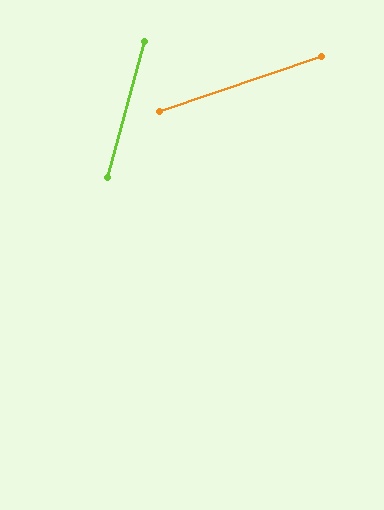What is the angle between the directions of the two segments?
Approximately 56 degrees.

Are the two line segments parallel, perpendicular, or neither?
Neither parallel nor perpendicular — they differ by about 56°.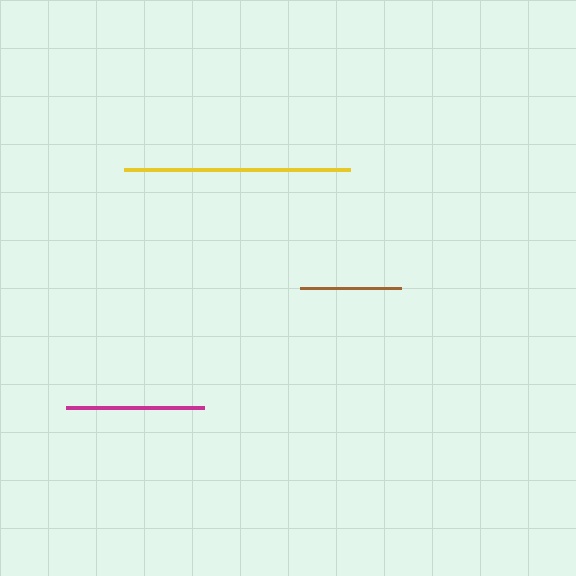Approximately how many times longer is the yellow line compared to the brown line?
The yellow line is approximately 2.2 times the length of the brown line.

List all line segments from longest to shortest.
From longest to shortest: yellow, magenta, brown.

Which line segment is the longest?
The yellow line is the longest at approximately 226 pixels.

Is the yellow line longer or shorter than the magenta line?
The yellow line is longer than the magenta line.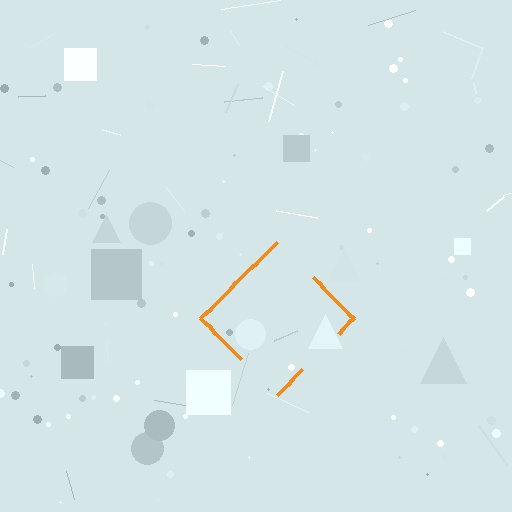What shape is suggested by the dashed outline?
The dashed outline suggests a diamond.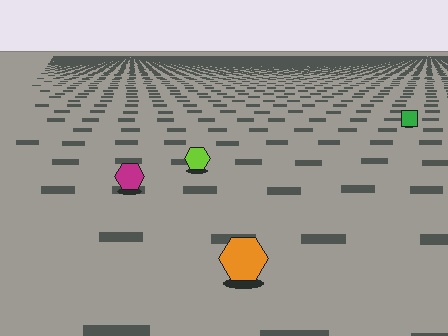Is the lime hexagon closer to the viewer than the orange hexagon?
No. The orange hexagon is closer — you can tell from the texture gradient: the ground texture is coarser near it.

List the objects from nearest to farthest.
From nearest to farthest: the orange hexagon, the magenta hexagon, the lime hexagon, the green square.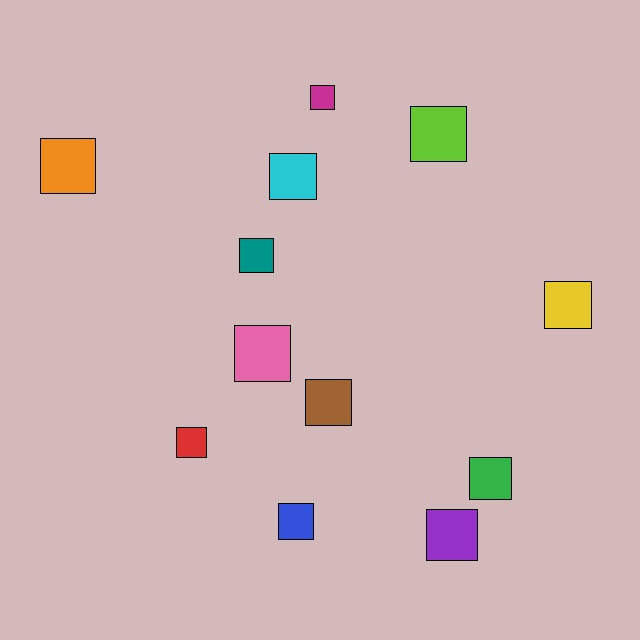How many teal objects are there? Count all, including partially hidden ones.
There is 1 teal object.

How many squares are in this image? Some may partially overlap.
There are 12 squares.